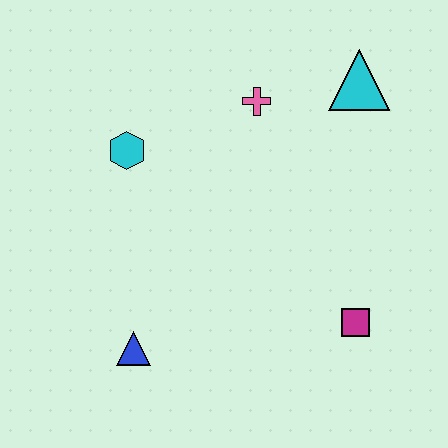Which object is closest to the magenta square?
The blue triangle is closest to the magenta square.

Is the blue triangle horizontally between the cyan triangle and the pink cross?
No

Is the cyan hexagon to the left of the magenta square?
Yes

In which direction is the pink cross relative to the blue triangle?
The pink cross is above the blue triangle.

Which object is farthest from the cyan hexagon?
The magenta square is farthest from the cyan hexagon.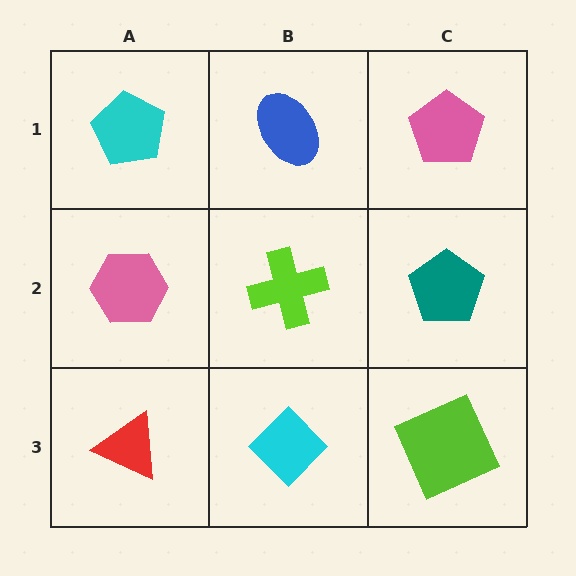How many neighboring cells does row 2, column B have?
4.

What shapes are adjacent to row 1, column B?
A lime cross (row 2, column B), a cyan pentagon (row 1, column A), a pink pentagon (row 1, column C).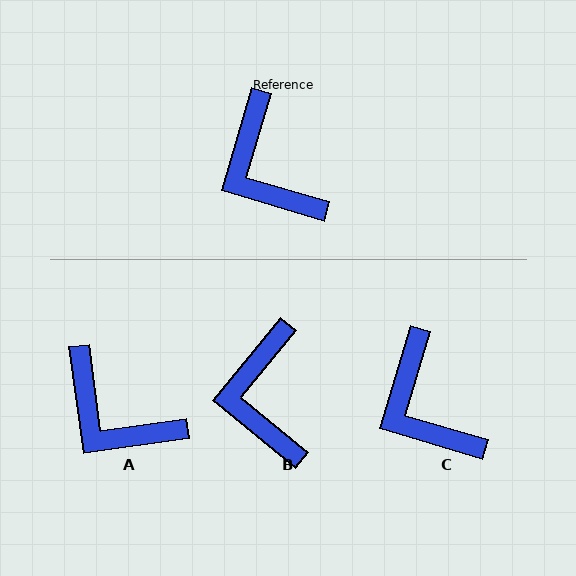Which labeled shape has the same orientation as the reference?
C.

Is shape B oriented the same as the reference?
No, it is off by about 23 degrees.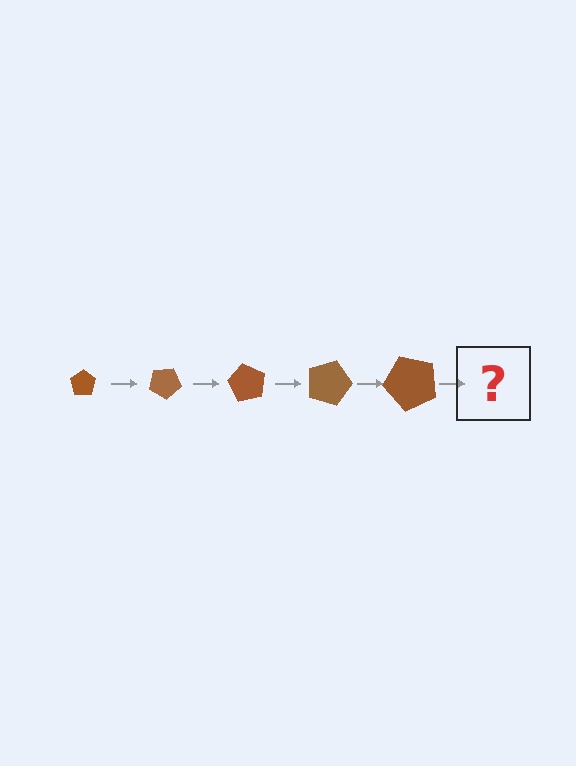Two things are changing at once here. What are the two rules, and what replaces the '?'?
The two rules are that the pentagon grows larger each step and it rotates 30 degrees each step. The '?' should be a pentagon, larger than the previous one and rotated 150 degrees from the start.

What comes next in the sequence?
The next element should be a pentagon, larger than the previous one and rotated 150 degrees from the start.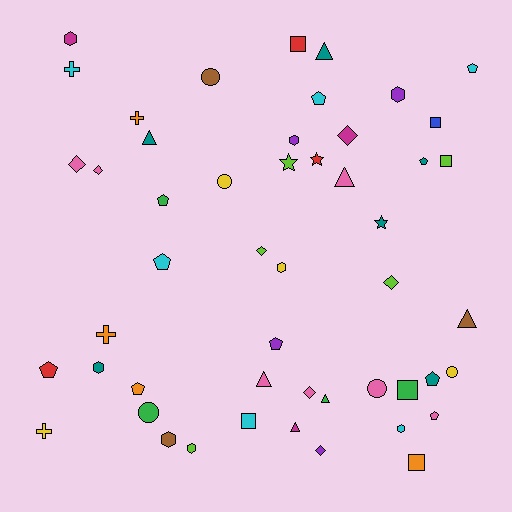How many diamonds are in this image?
There are 7 diamonds.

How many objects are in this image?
There are 50 objects.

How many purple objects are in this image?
There are 4 purple objects.